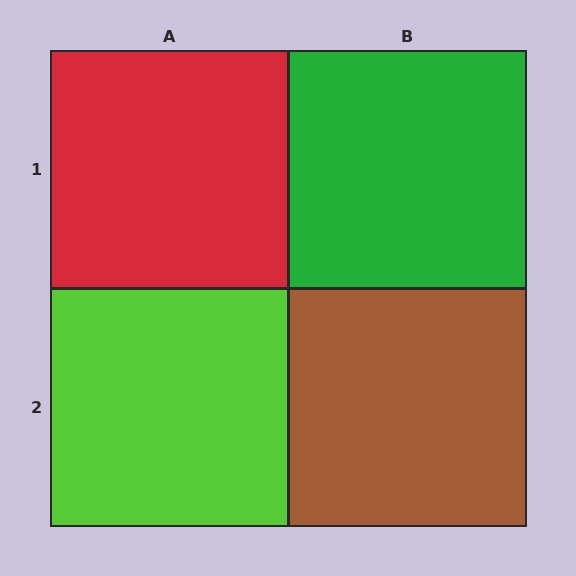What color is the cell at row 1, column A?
Red.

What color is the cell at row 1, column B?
Green.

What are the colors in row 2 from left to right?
Lime, brown.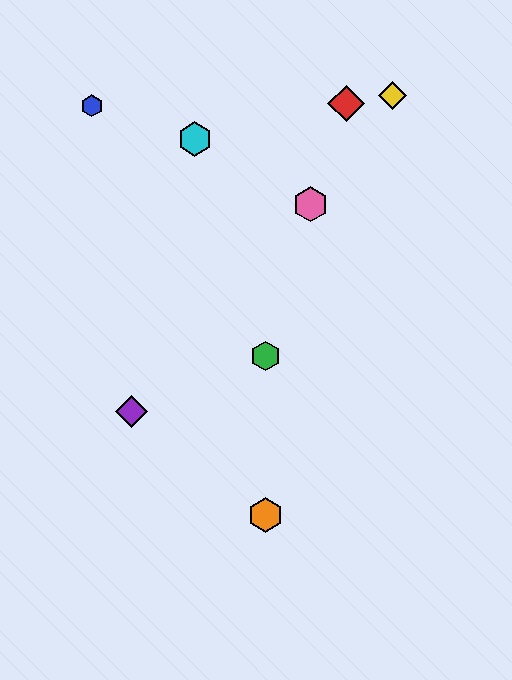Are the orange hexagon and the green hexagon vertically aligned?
Yes, both are at x≈265.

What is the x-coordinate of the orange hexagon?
The orange hexagon is at x≈265.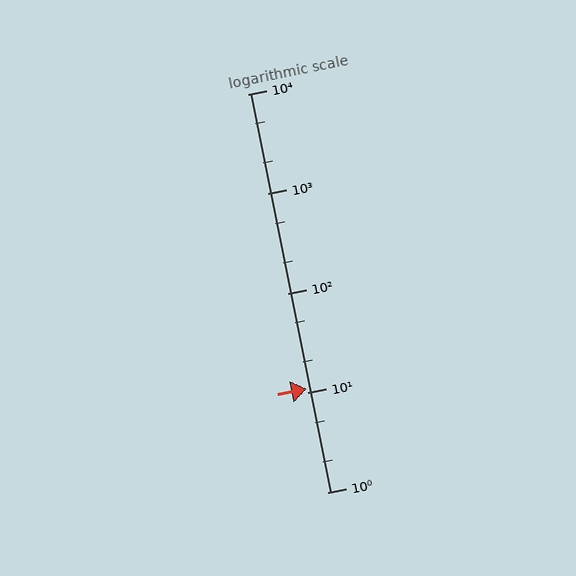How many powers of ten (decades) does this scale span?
The scale spans 4 decades, from 1 to 10000.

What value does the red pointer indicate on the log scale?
The pointer indicates approximately 11.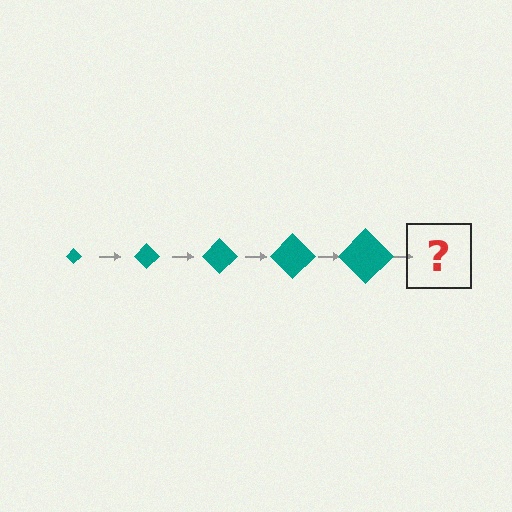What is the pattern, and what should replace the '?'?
The pattern is that the diamond gets progressively larger each step. The '?' should be a teal diamond, larger than the previous one.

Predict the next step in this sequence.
The next step is a teal diamond, larger than the previous one.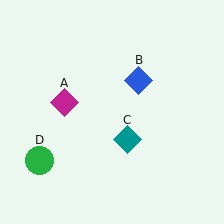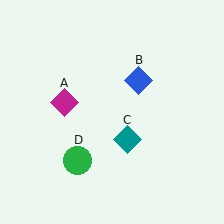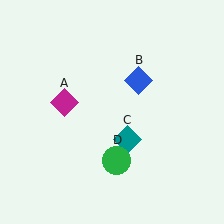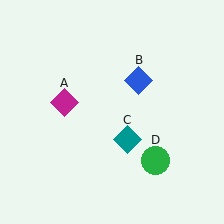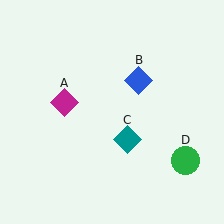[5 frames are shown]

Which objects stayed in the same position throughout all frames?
Magenta diamond (object A) and blue diamond (object B) and teal diamond (object C) remained stationary.